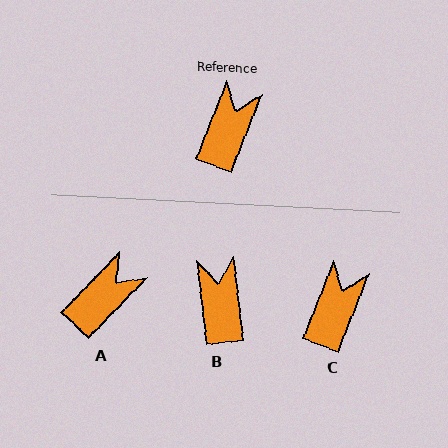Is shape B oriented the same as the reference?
No, it is off by about 28 degrees.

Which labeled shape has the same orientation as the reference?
C.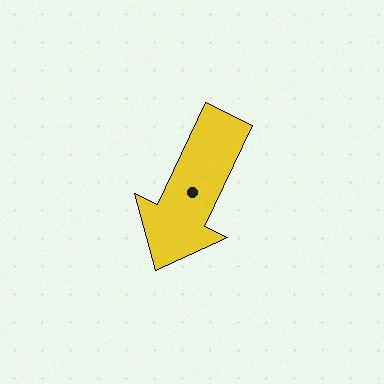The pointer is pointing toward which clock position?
Roughly 7 o'clock.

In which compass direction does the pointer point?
Southwest.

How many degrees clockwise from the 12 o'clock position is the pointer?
Approximately 205 degrees.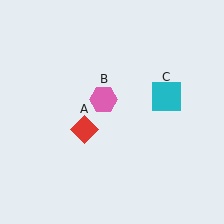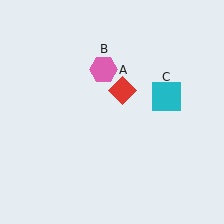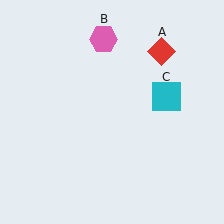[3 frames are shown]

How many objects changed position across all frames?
2 objects changed position: red diamond (object A), pink hexagon (object B).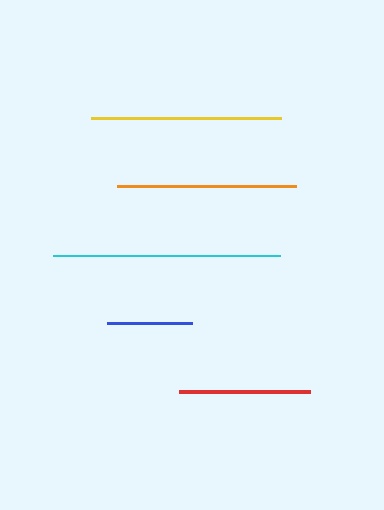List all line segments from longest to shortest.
From longest to shortest: cyan, yellow, orange, red, blue.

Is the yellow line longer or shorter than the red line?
The yellow line is longer than the red line.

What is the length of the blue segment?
The blue segment is approximately 86 pixels long.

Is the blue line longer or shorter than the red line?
The red line is longer than the blue line.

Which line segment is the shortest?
The blue line is the shortest at approximately 86 pixels.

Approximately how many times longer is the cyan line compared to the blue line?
The cyan line is approximately 2.6 times the length of the blue line.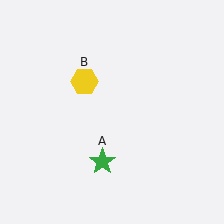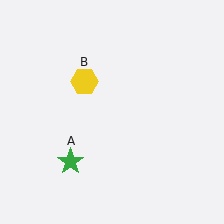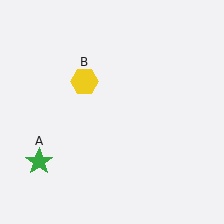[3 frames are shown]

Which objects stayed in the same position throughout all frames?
Yellow hexagon (object B) remained stationary.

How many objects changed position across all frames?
1 object changed position: green star (object A).